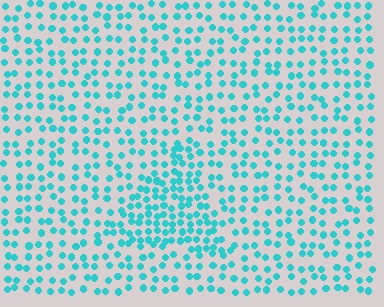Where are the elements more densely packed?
The elements are more densely packed inside the triangle boundary.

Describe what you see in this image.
The image contains small cyan elements arranged at two different densities. A triangle-shaped region is visible where the elements are more densely packed than the surrounding area.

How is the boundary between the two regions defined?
The boundary is defined by a change in element density (approximately 1.8x ratio). All elements are the same color, size, and shape.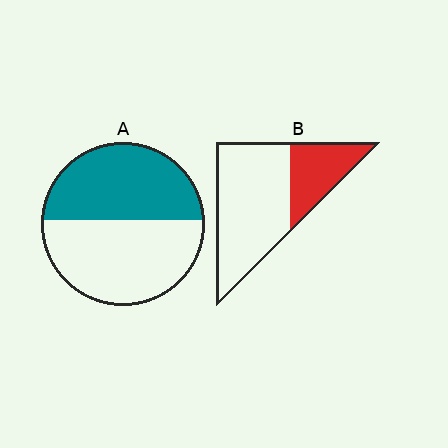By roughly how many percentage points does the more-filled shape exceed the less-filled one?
By roughly 15 percentage points (A over B).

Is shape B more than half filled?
No.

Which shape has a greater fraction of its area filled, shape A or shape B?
Shape A.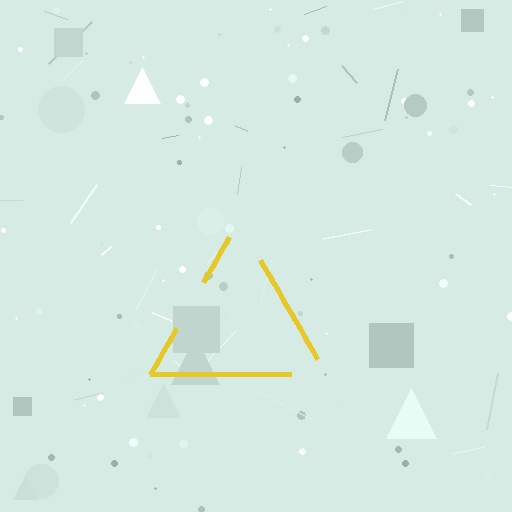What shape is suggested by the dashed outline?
The dashed outline suggests a triangle.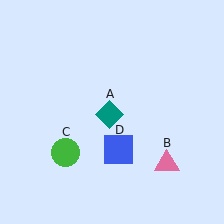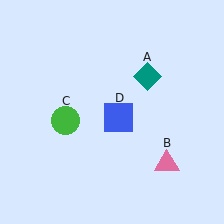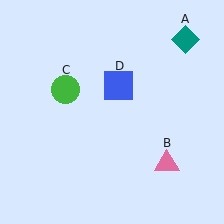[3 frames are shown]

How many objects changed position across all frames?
3 objects changed position: teal diamond (object A), green circle (object C), blue square (object D).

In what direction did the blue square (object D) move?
The blue square (object D) moved up.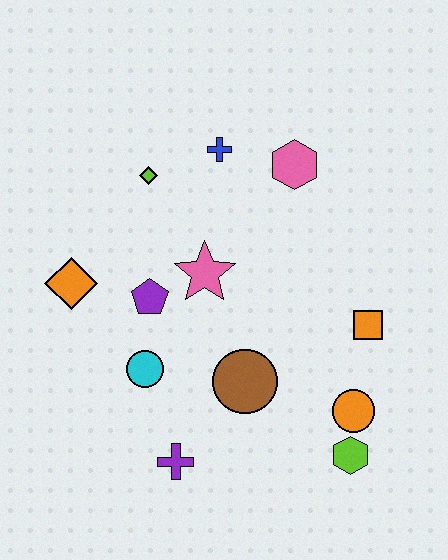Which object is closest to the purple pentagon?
The pink star is closest to the purple pentagon.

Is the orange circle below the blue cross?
Yes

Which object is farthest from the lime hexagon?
The lime diamond is farthest from the lime hexagon.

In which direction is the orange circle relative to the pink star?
The orange circle is to the right of the pink star.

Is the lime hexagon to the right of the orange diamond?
Yes